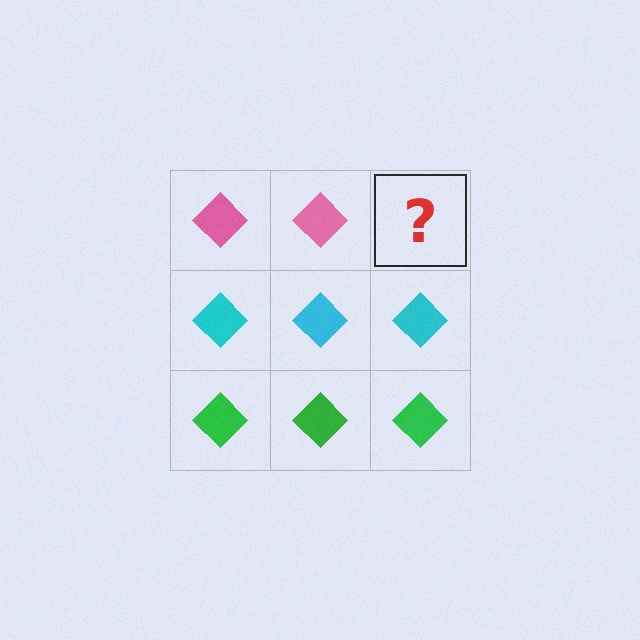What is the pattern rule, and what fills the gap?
The rule is that each row has a consistent color. The gap should be filled with a pink diamond.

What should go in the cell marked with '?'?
The missing cell should contain a pink diamond.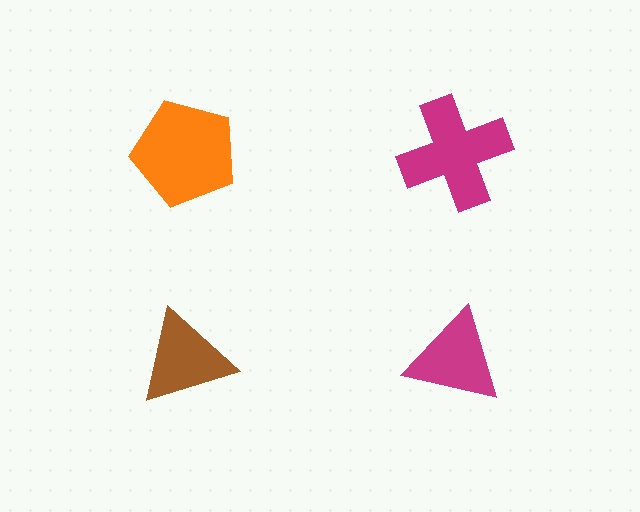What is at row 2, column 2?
A magenta triangle.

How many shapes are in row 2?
2 shapes.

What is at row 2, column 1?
A brown triangle.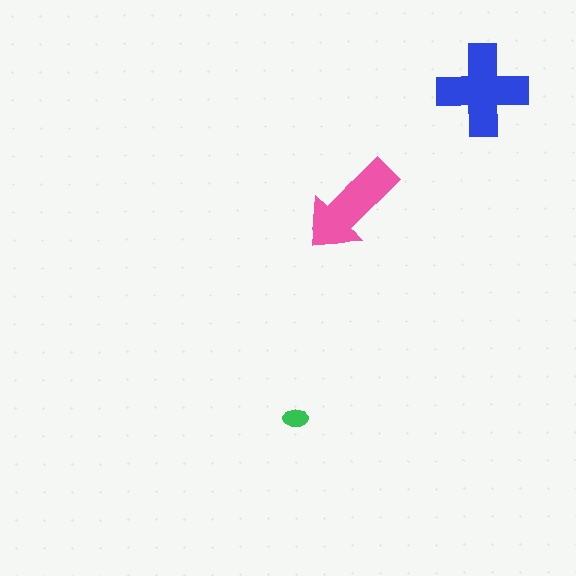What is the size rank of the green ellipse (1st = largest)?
3rd.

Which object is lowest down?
The green ellipse is bottommost.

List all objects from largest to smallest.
The blue cross, the pink arrow, the green ellipse.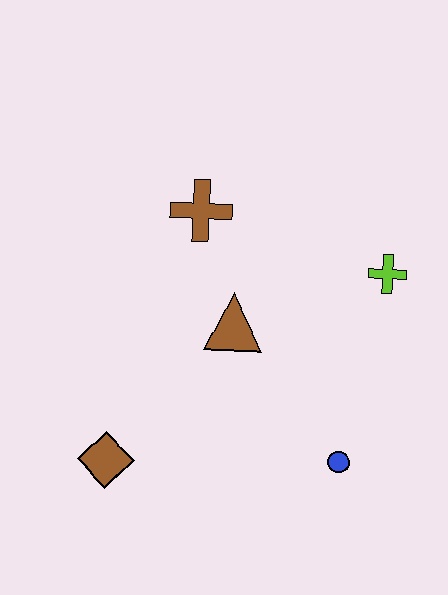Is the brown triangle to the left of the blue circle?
Yes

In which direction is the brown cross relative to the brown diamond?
The brown cross is above the brown diamond.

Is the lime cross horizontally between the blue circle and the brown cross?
No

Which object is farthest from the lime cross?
The brown diamond is farthest from the lime cross.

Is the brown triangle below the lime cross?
Yes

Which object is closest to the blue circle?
The brown triangle is closest to the blue circle.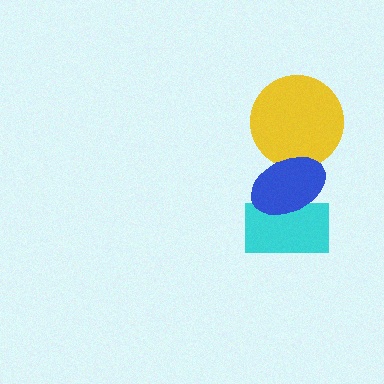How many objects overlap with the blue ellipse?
2 objects overlap with the blue ellipse.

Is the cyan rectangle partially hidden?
Yes, it is partially covered by another shape.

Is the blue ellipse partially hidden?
No, no other shape covers it.